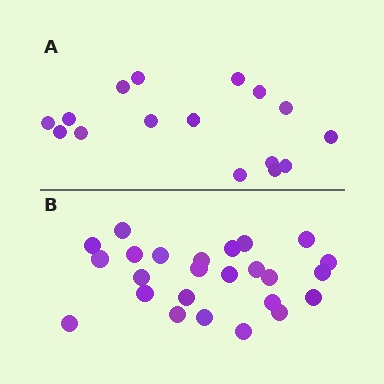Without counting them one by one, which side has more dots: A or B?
Region B (the bottom region) has more dots.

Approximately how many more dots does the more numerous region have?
Region B has roughly 8 or so more dots than region A.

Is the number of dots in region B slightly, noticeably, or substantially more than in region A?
Region B has substantially more. The ratio is roughly 1.6 to 1.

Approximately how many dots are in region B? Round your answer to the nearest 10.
About 20 dots. (The exact count is 25, which rounds to 20.)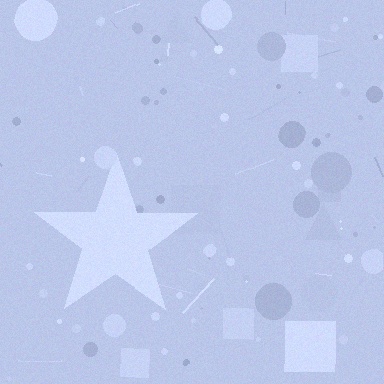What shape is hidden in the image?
A star is hidden in the image.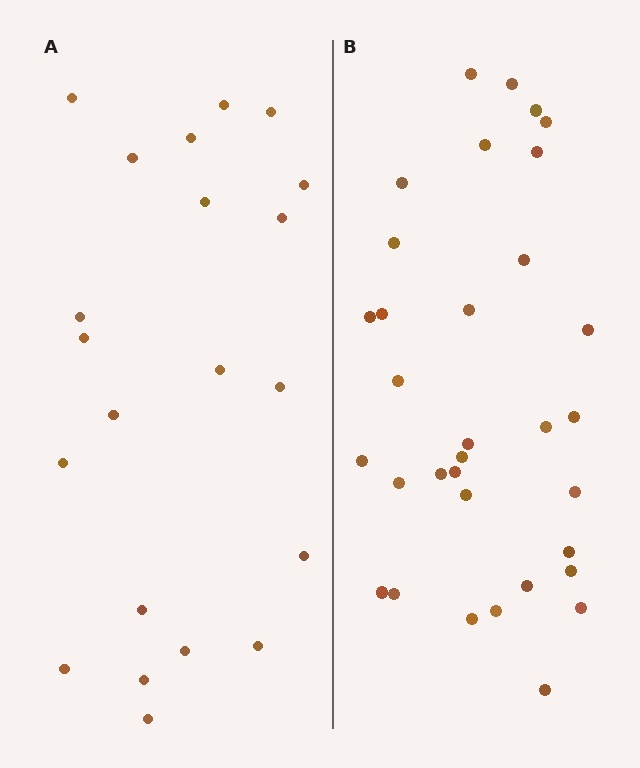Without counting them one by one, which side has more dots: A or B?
Region B (the right region) has more dots.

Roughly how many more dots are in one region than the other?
Region B has roughly 12 or so more dots than region A.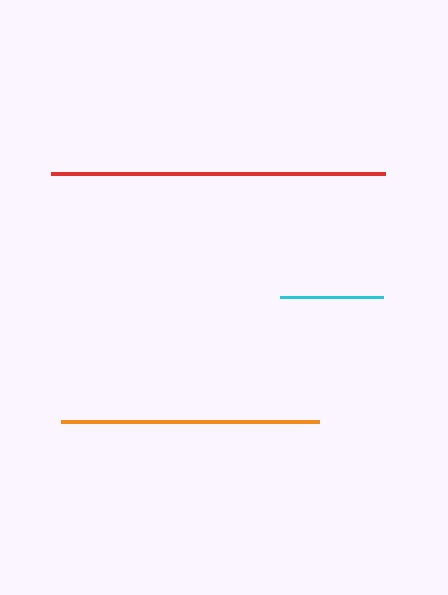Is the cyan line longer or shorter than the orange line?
The orange line is longer than the cyan line.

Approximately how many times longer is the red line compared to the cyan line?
The red line is approximately 3.3 times the length of the cyan line.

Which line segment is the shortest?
The cyan line is the shortest at approximately 103 pixels.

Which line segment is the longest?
The red line is the longest at approximately 334 pixels.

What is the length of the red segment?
The red segment is approximately 334 pixels long.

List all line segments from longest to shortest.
From longest to shortest: red, orange, cyan.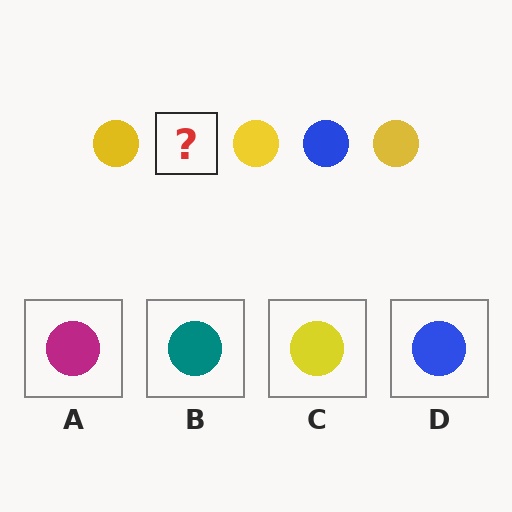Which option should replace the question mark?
Option D.